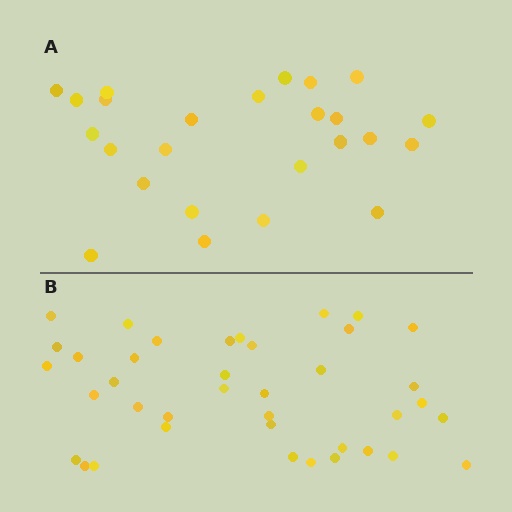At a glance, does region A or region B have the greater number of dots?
Region B (the bottom region) has more dots.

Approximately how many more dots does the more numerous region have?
Region B has approximately 15 more dots than region A.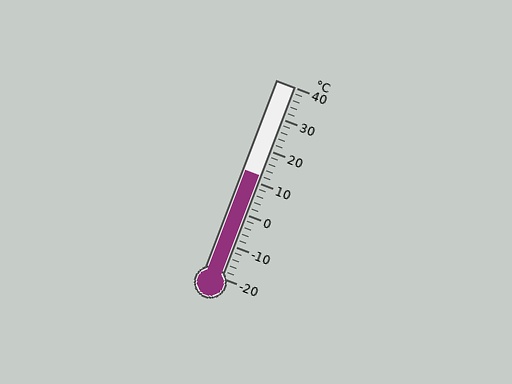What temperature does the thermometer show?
The thermometer shows approximately 12°C.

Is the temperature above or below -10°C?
The temperature is above -10°C.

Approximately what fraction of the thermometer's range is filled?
The thermometer is filled to approximately 55% of its range.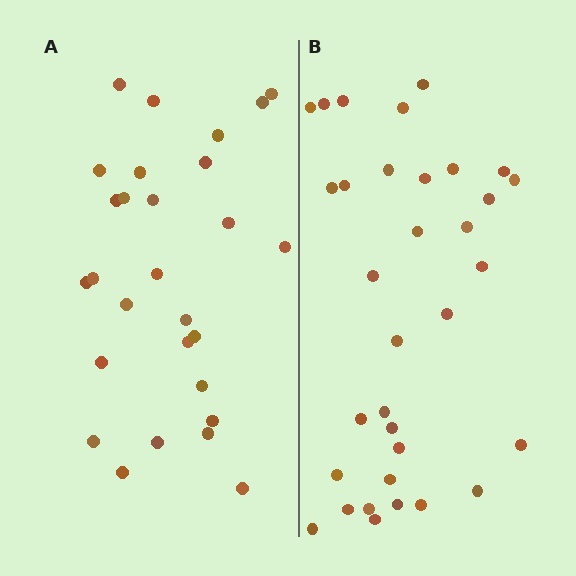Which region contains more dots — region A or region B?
Region B (the right region) has more dots.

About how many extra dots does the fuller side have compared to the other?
Region B has about 5 more dots than region A.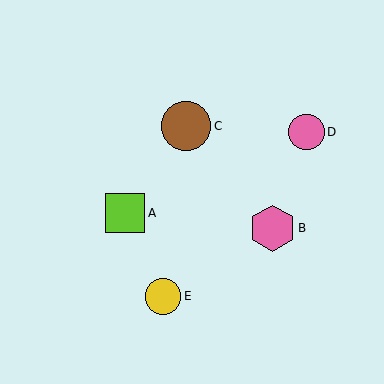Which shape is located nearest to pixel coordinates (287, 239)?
The pink hexagon (labeled B) at (272, 228) is nearest to that location.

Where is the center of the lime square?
The center of the lime square is at (125, 213).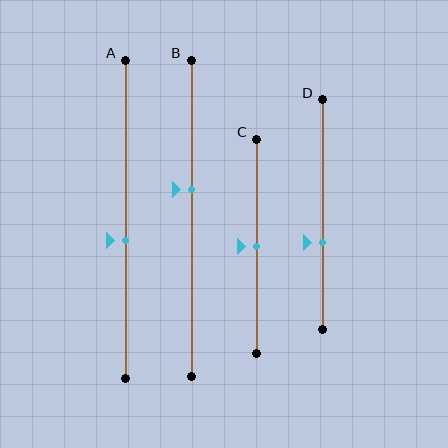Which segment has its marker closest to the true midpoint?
Segment C has its marker closest to the true midpoint.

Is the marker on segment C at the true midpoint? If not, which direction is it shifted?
Yes, the marker on segment C is at the true midpoint.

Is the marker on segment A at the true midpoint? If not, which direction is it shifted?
No, the marker on segment A is shifted downward by about 7% of the segment length.